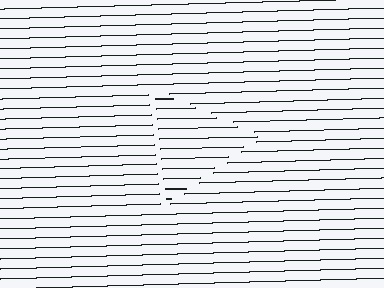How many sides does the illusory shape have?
3 sides — the line-ends trace a triangle.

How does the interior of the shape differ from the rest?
The interior of the shape contains the same grating, shifted by half a period — the contour is defined by the phase discontinuity where line-ends from the inner and outer gratings abut.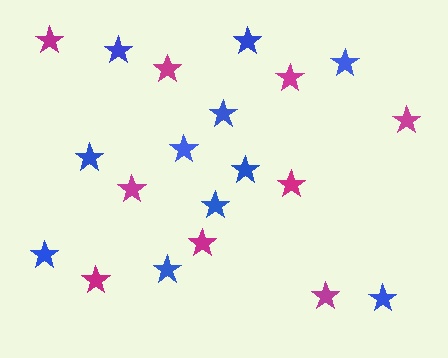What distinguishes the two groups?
There are 2 groups: one group of magenta stars (9) and one group of blue stars (11).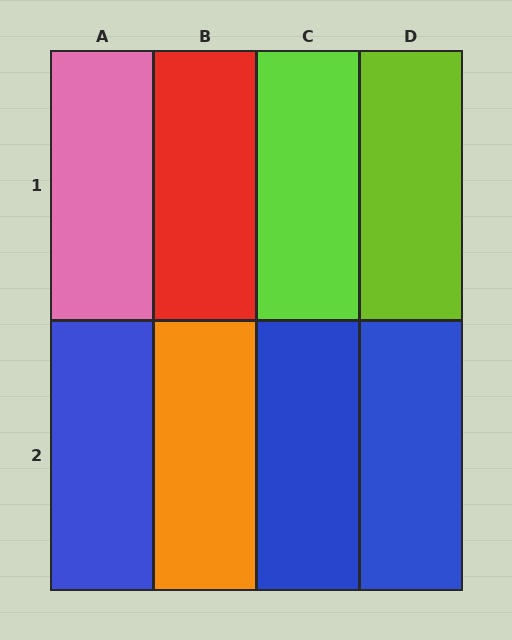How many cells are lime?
2 cells are lime.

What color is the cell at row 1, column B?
Red.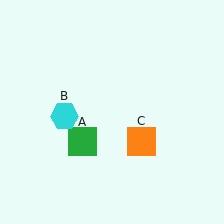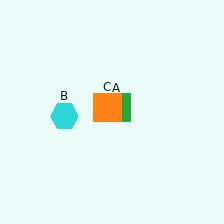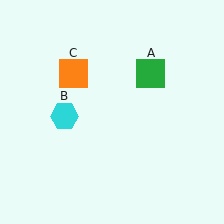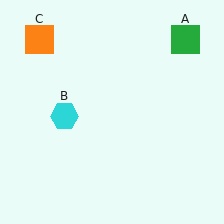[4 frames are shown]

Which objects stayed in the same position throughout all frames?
Cyan hexagon (object B) remained stationary.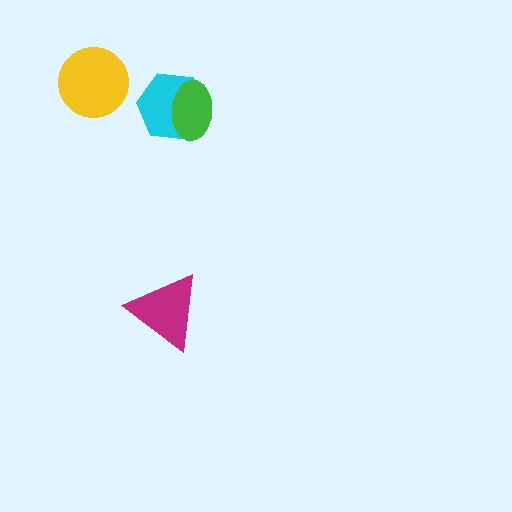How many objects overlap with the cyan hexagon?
1 object overlaps with the cyan hexagon.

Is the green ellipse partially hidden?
No, no other shape covers it.